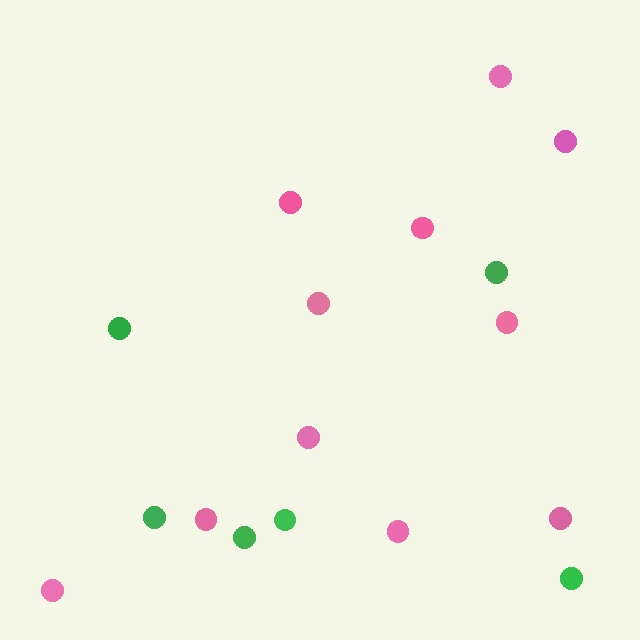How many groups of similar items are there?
There are 2 groups: one group of green circles (6) and one group of pink circles (11).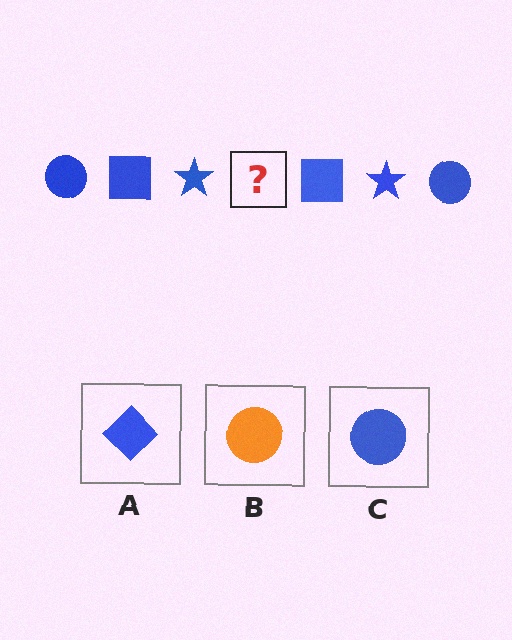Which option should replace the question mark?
Option C.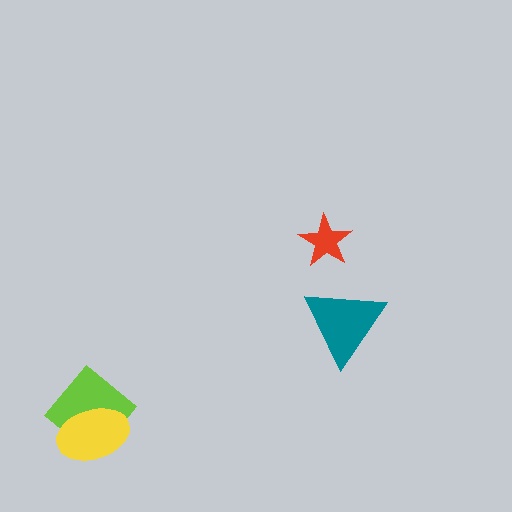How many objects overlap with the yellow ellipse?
1 object overlaps with the yellow ellipse.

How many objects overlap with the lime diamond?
1 object overlaps with the lime diamond.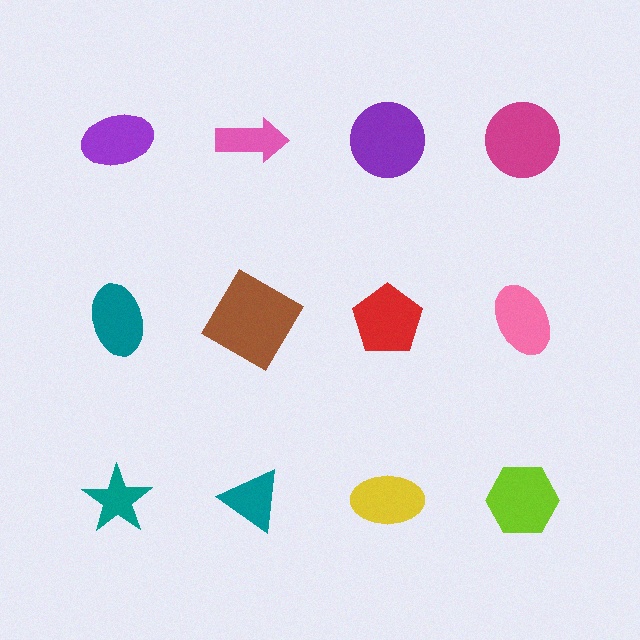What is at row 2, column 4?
A pink ellipse.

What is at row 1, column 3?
A purple circle.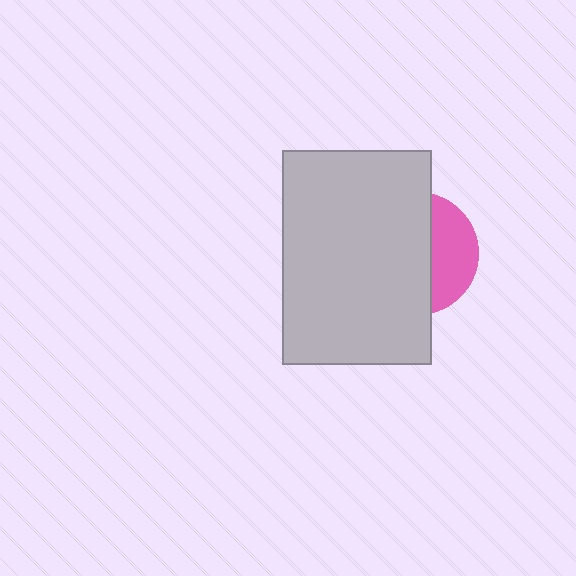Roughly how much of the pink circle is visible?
A small part of it is visible (roughly 36%).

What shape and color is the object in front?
The object in front is a light gray rectangle.